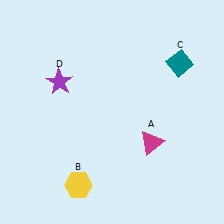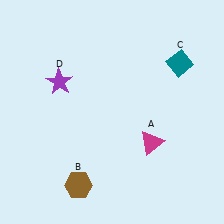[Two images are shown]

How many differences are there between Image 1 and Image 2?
There is 1 difference between the two images.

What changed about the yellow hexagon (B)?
In Image 1, B is yellow. In Image 2, it changed to brown.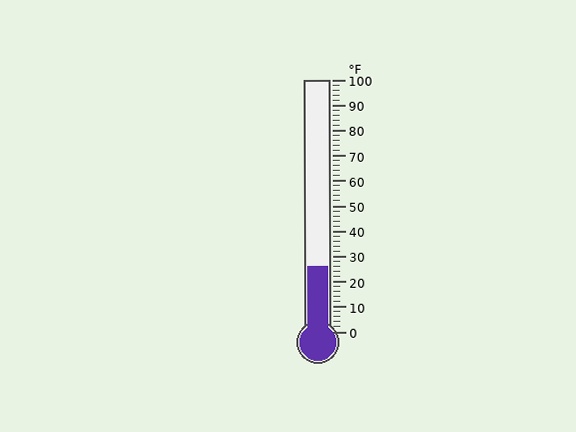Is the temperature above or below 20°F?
The temperature is above 20°F.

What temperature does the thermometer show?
The thermometer shows approximately 26°F.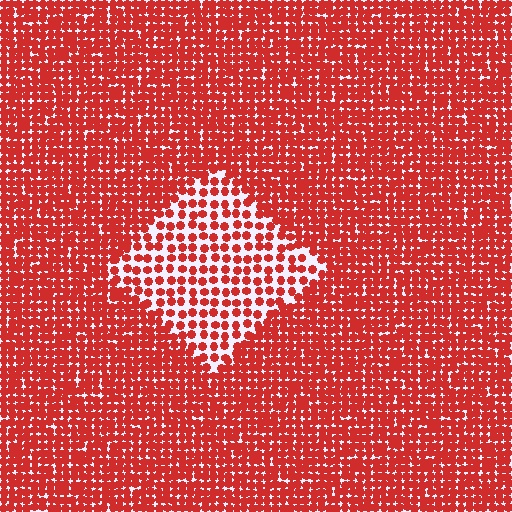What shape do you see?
I see a diamond.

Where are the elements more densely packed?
The elements are more densely packed outside the diamond boundary.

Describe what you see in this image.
The image contains small red elements arranged at two different densities. A diamond-shaped region is visible where the elements are less densely packed than the surrounding area.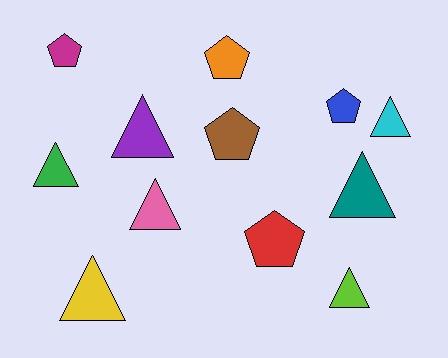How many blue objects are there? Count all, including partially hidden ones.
There is 1 blue object.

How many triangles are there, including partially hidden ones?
There are 7 triangles.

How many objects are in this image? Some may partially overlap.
There are 12 objects.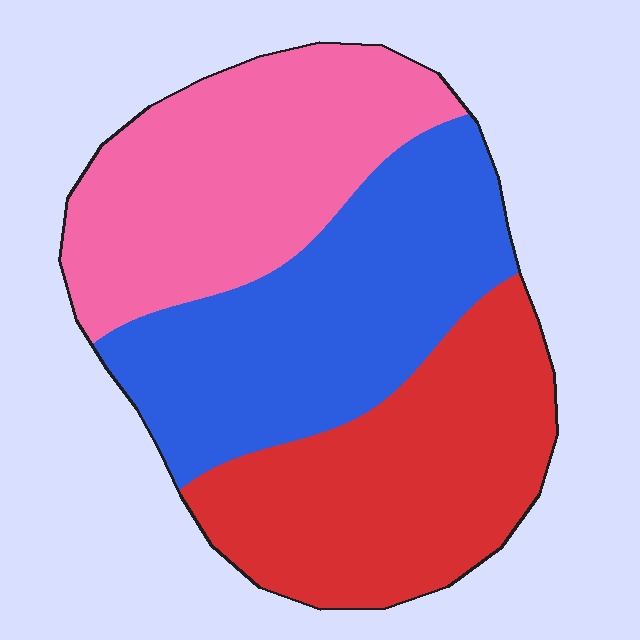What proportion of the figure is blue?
Blue takes up about one third (1/3) of the figure.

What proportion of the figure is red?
Red covers around 35% of the figure.